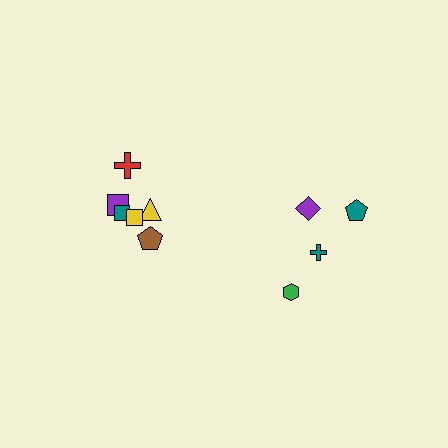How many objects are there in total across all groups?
There are 10 objects.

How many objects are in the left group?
There are 6 objects.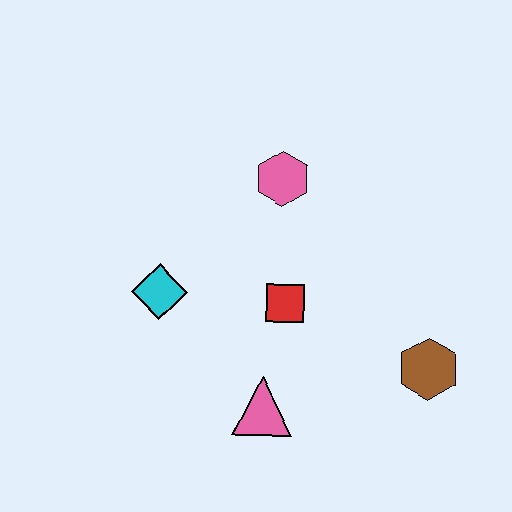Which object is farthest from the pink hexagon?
The brown hexagon is farthest from the pink hexagon.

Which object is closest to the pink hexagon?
The red square is closest to the pink hexagon.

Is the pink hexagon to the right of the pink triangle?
Yes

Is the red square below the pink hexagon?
Yes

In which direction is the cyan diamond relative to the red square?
The cyan diamond is to the left of the red square.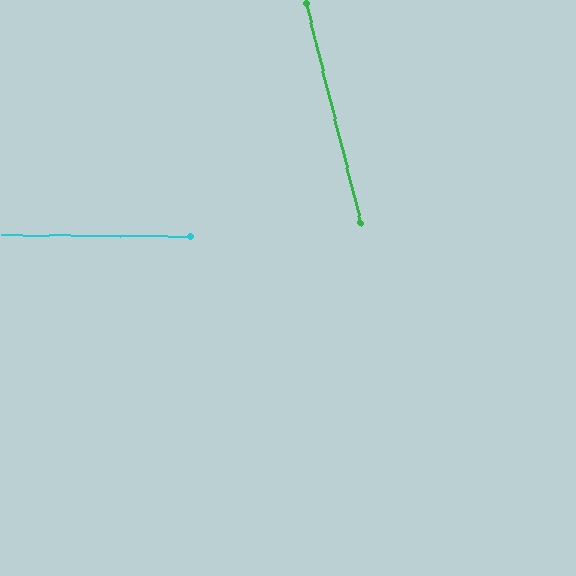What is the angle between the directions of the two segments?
Approximately 76 degrees.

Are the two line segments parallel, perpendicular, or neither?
Neither parallel nor perpendicular — they differ by about 76°.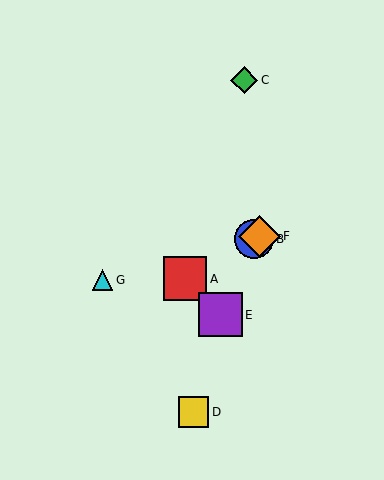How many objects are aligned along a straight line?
3 objects (A, B, F) are aligned along a straight line.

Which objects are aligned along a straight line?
Objects A, B, F are aligned along a straight line.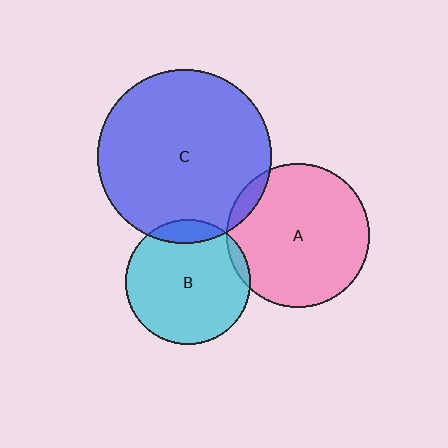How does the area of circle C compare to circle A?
Approximately 1.5 times.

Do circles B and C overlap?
Yes.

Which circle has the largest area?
Circle C (blue).